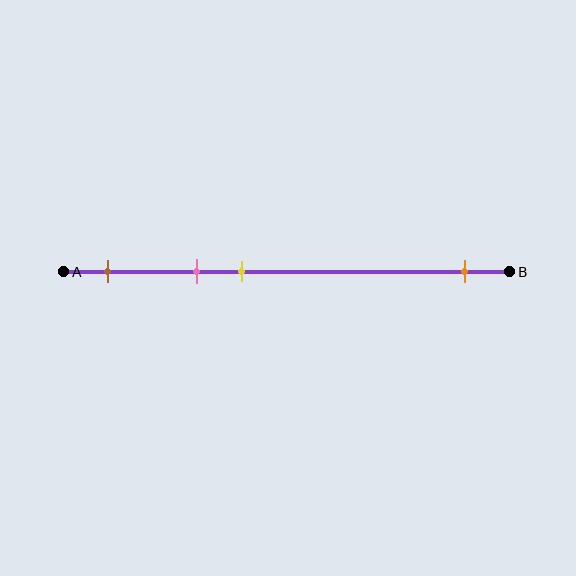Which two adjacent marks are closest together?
The pink and yellow marks are the closest adjacent pair.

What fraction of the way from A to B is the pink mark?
The pink mark is approximately 30% (0.3) of the way from A to B.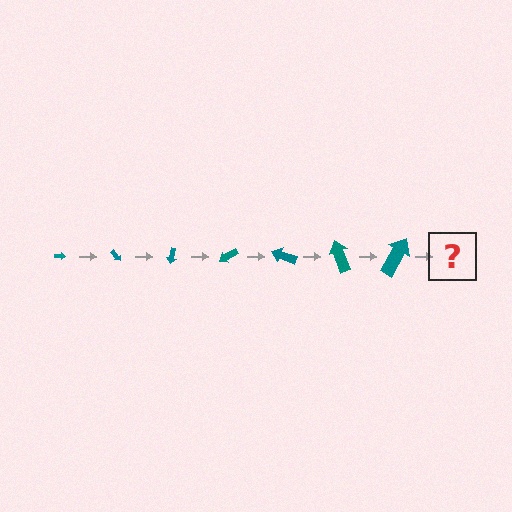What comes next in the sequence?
The next element should be an arrow, larger than the previous one and rotated 350 degrees from the start.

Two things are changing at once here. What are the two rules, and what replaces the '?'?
The two rules are that the arrow grows larger each step and it rotates 50 degrees each step. The '?' should be an arrow, larger than the previous one and rotated 350 degrees from the start.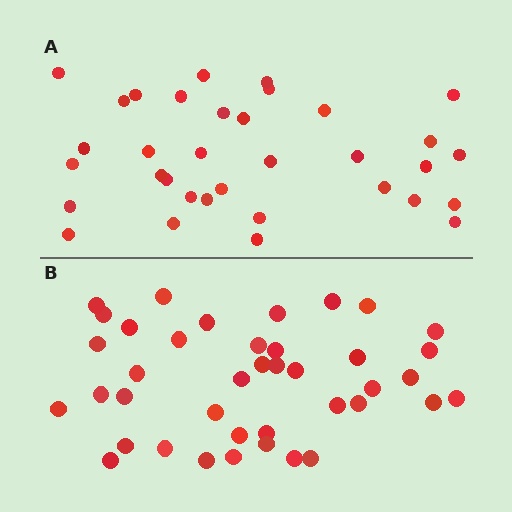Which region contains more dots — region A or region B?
Region B (the bottom region) has more dots.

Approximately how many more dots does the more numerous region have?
Region B has about 6 more dots than region A.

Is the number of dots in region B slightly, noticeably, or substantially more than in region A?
Region B has only slightly more — the two regions are fairly close. The ratio is roughly 1.2 to 1.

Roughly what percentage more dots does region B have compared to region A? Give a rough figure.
About 20% more.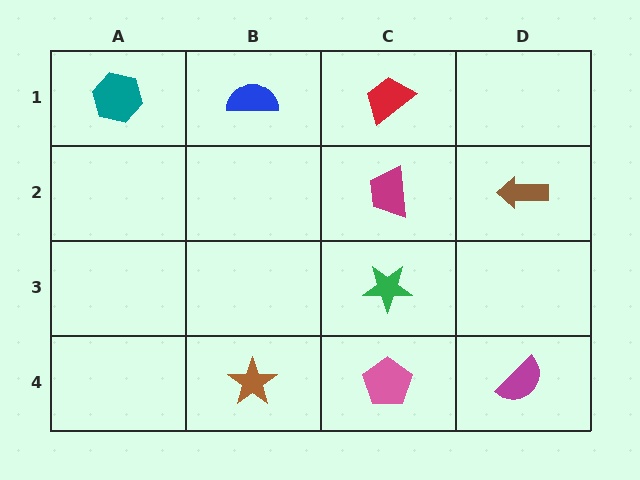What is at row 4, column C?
A pink pentagon.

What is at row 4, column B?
A brown star.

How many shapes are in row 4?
3 shapes.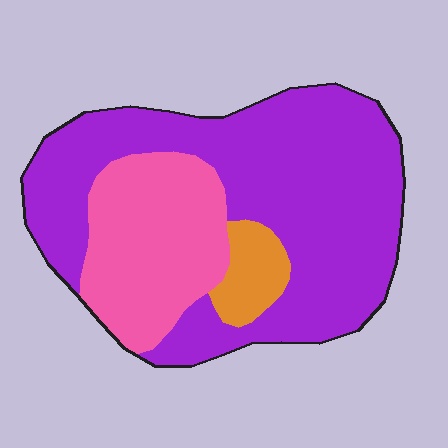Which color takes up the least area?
Orange, at roughly 5%.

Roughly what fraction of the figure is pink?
Pink covers 28% of the figure.